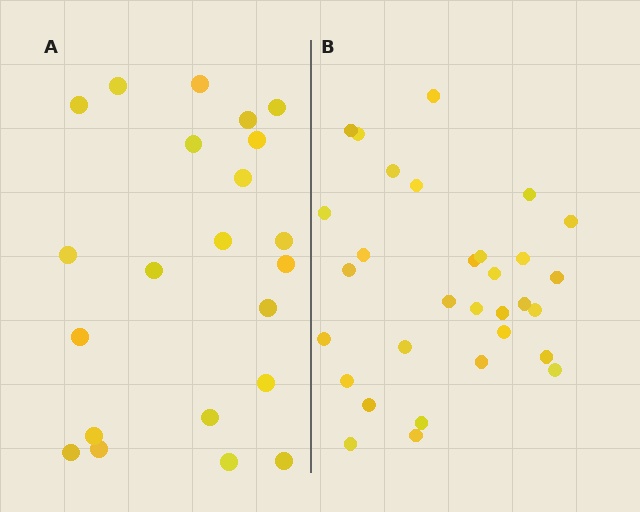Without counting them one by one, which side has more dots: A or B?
Region B (the right region) has more dots.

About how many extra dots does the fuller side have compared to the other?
Region B has roughly 8 or so more dots than region A.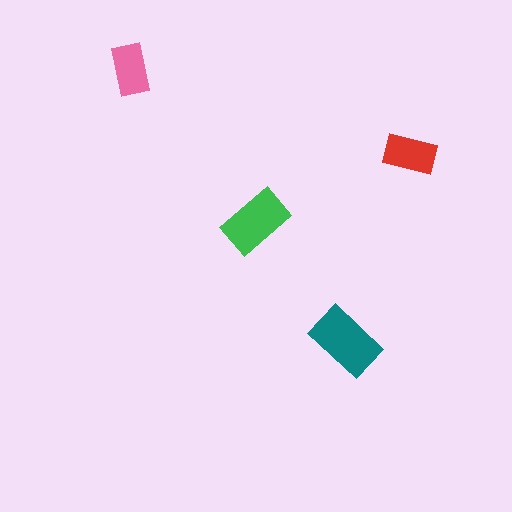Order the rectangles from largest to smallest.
the teal one, the green one, the red one, the pink one.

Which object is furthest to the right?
The red rectangle is rightmost.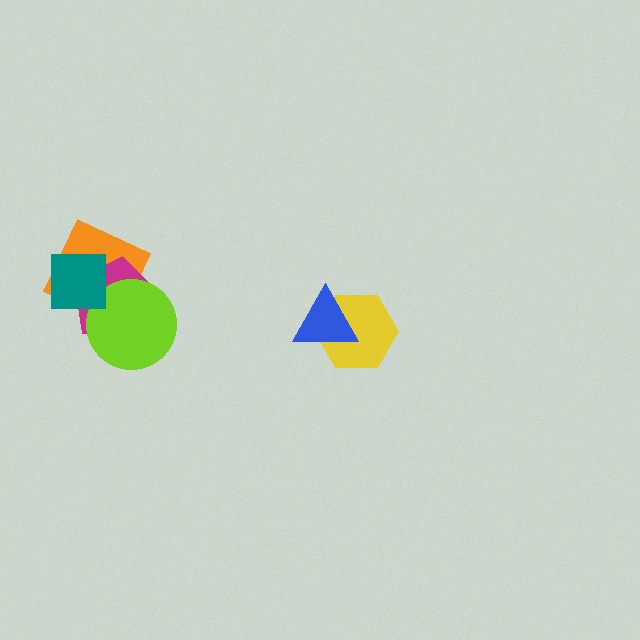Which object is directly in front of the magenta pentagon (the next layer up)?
The lime circle is directly in front of the magenta pentagon.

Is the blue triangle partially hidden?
No, no other shape covers it.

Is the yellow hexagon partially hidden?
Yes, it is partially covered by another shape.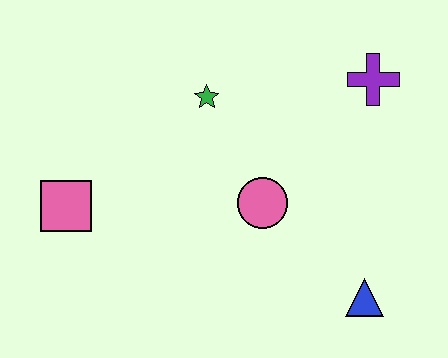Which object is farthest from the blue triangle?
The pink square is farthest from the blue triangle.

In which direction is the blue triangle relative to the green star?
The blue triangle is below the green star.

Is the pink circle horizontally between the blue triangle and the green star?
Yes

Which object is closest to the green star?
The pink circle is closest to the green star.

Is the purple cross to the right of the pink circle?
Yes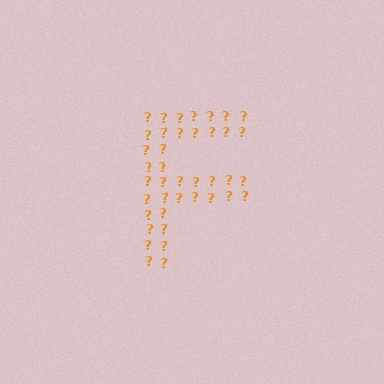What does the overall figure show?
The overall figure shows the letter F.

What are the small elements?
The small elements are question marks.